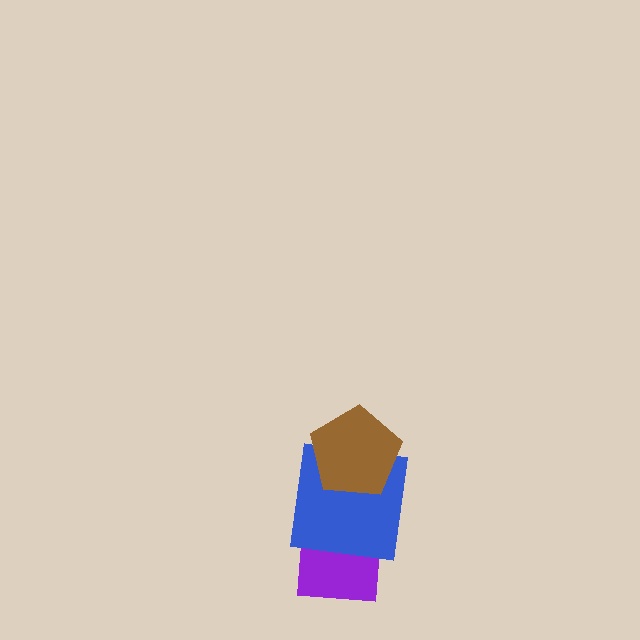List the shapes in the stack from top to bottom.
From top to bottom: the brown pentagon, the blue square, the purple square.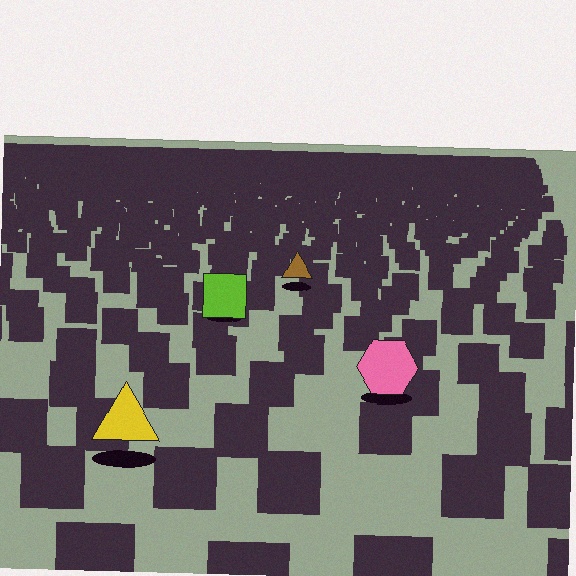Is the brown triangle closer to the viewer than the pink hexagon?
No. The pink hexagon is closer — you can tell from the texture gradient: the ground texture is coarser near it.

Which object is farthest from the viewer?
The brown triangle is farthest from the viewer. It appears smaller and the ground texture around it is denser.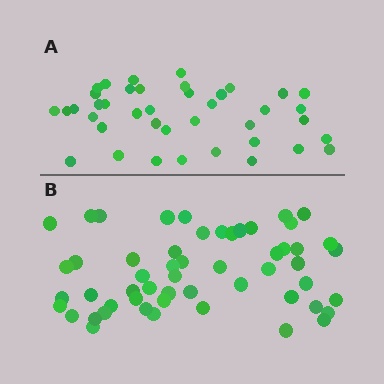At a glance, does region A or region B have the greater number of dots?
Region B (the bottom region) has more dots.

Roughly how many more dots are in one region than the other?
Region B has approximately 15 more dots than region A.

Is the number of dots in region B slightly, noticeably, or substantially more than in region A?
Region B has noticeably more, but not dramatically so. The ratio is roughly 1.4 to 1.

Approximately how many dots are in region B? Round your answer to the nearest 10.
About 50 dots. (The exact count is 54, which rounds to 50.)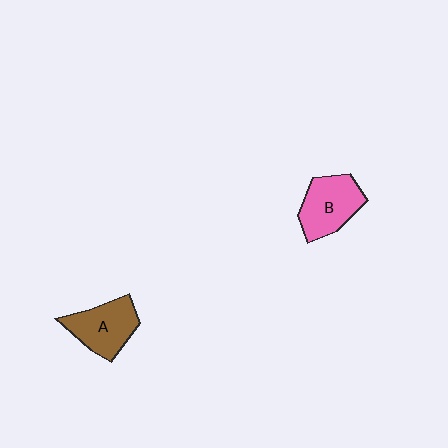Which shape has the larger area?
Shape B (pink).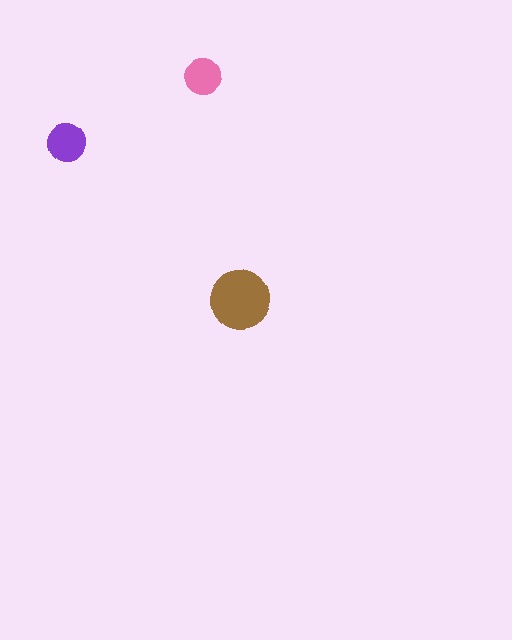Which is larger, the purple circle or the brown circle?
The brown one.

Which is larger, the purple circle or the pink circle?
The purple one.